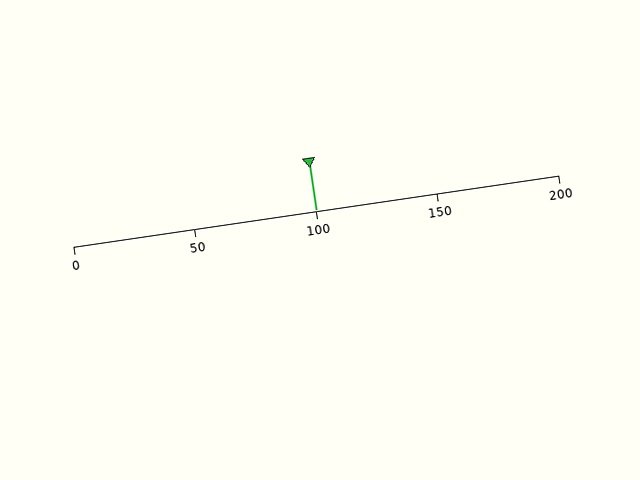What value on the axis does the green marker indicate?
The marker indicates approximately 100.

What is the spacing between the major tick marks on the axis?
The major ticks are spaced 50 apart.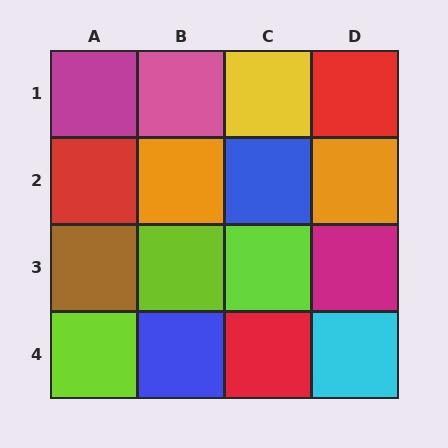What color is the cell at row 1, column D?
Red.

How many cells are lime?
3 cells are lime.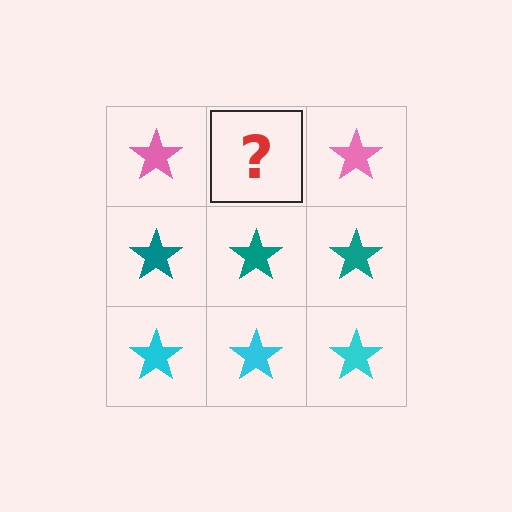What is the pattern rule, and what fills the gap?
The rule is that each row has a consistent color. The gap should be filled with a pink star.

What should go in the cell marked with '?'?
The missing cell should contain a pink star.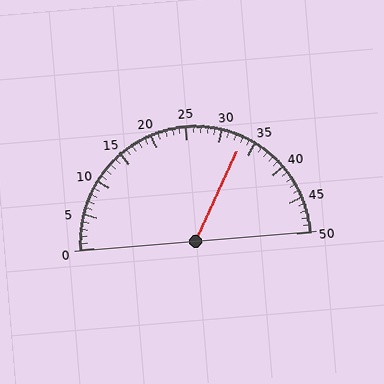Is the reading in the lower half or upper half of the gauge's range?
The reading is in the upper half of the range (0 to 50).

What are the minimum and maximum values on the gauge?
The gauge ranges from 0 to 50.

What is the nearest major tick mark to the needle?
The nearest major tick mark is 35.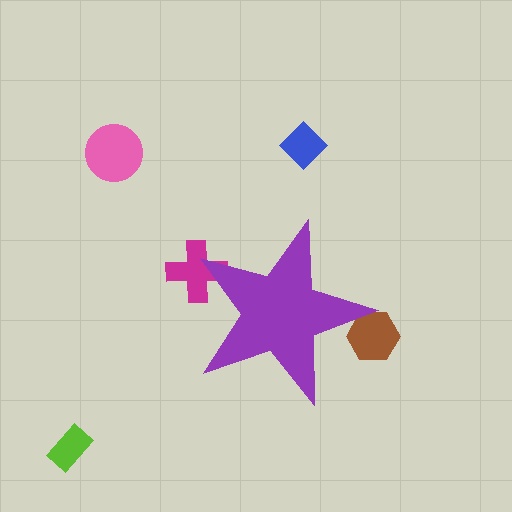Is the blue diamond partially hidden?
No, the blue diamond is fully visible.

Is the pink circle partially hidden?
No, the pink circle is fully visible.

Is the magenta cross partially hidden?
Yes, the magenta cross is partially hidden behind the purple star.